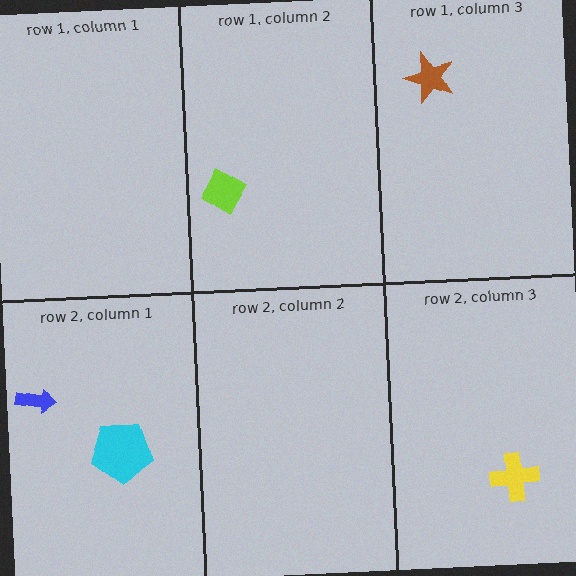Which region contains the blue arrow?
The row 2, column 1 region.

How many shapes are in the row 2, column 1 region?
2.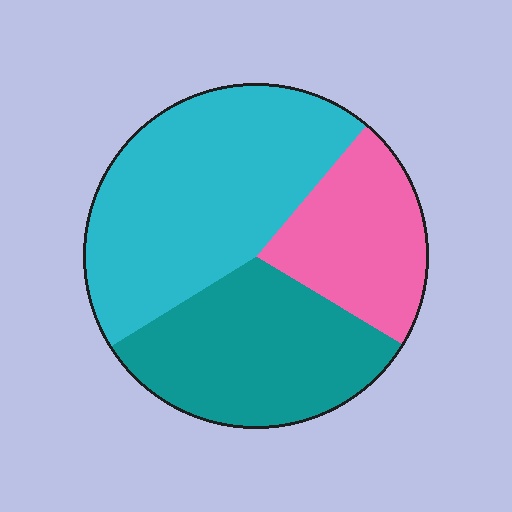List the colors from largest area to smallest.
From largest to smallest: cyan, teal, pink.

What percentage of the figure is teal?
Teal covers around 30% of the figure.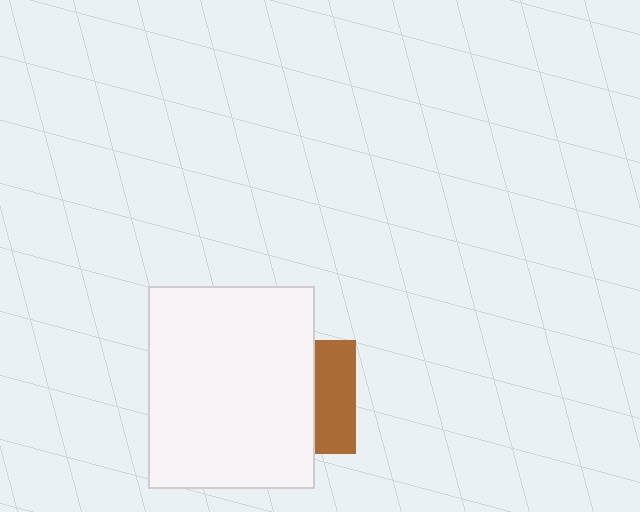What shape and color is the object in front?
The object in front is a white rectangle.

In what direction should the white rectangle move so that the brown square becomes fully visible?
The white rectangle should move left. That is the shortest direction to clear the overlap and leave the brown square fully visible.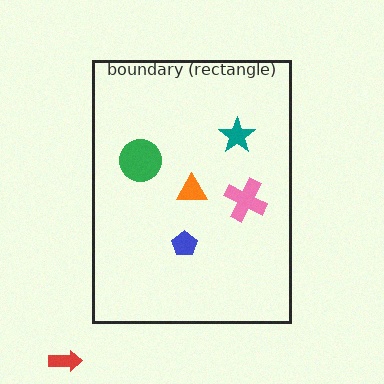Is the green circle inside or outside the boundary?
Inside.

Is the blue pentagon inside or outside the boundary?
Inside.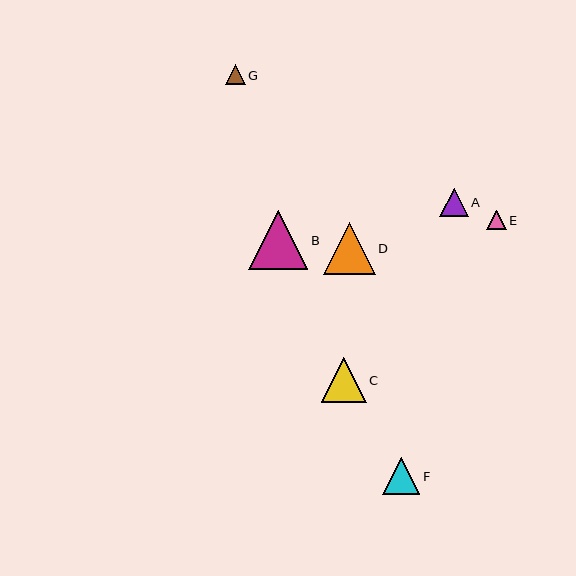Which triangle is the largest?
Triangle B is the largest with a size of approximately 59 pixels.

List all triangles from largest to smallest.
From largest to smallest: B, D, C, F, A, G, E.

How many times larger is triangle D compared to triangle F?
Triangle D is approximately 1.4 times the size of triangle F.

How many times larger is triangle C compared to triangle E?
Triangle C is approximately 2.3 times the size of triangle E.